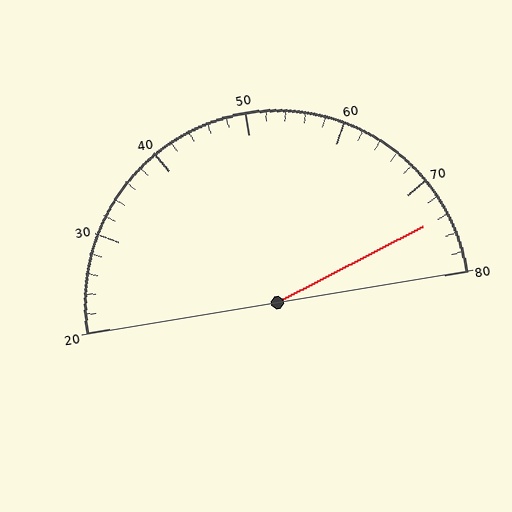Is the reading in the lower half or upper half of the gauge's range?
The reading is in the upper half of the range (20 to 80).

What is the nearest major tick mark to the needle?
The nearest major tick mark is 70.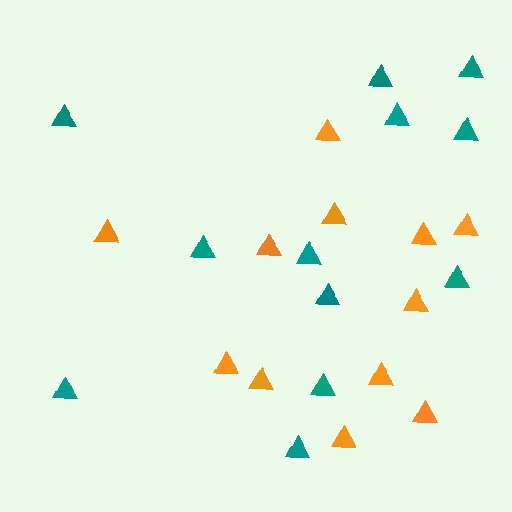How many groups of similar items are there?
There are 2 groups: one group of orange triangles (12) and one group of teal triangles (12).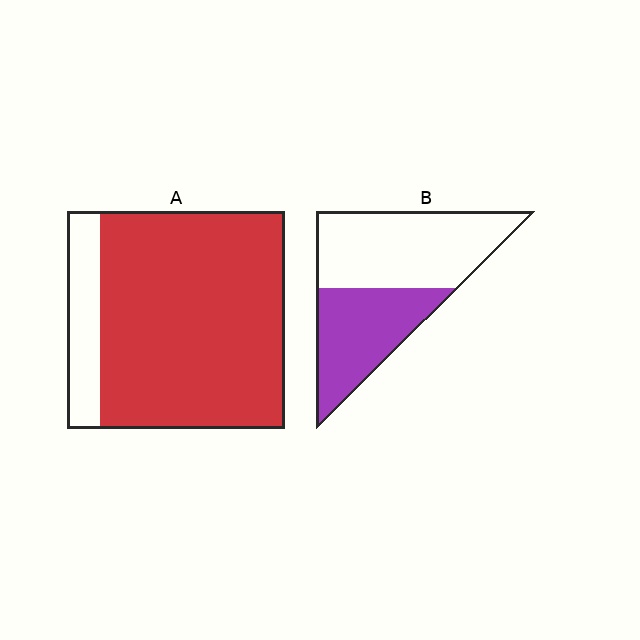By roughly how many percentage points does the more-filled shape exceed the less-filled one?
By roughly 45 percentage points (A over B).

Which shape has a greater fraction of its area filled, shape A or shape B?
Shape A.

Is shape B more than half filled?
No.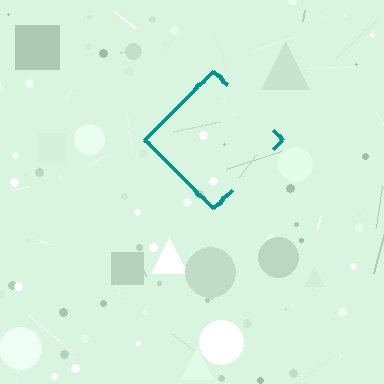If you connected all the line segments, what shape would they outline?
They would outline a diamond.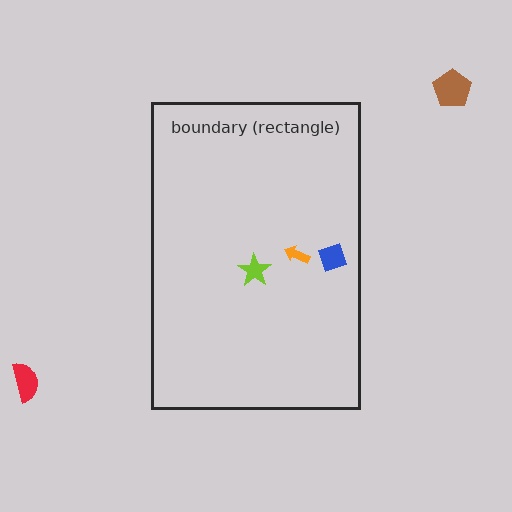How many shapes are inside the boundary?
3 inside, 2 outside.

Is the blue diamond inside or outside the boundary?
Inside.